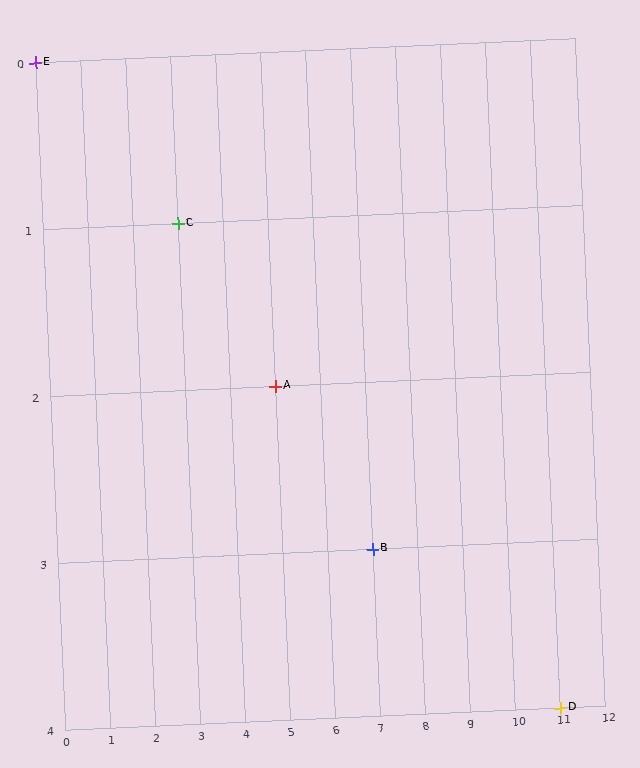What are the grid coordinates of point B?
Point B is at grid coordinates (7, 3).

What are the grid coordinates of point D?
Point D is at grid coordinates (11, 4).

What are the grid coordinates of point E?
Point E is at grid coordinates (0, 0).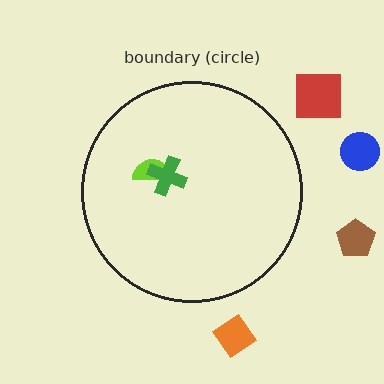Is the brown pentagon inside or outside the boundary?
Outside.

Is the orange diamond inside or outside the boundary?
Outside.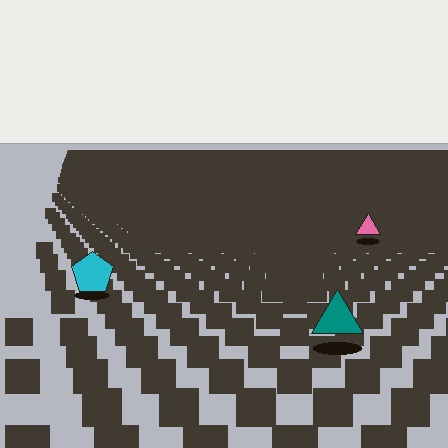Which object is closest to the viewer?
The teal triangle is closest. The texture marks near it are larger and more spread out.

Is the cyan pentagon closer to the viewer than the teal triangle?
No. The teal triangle is closer — you can tell from the texture gradient: the ground texture is coarser near it.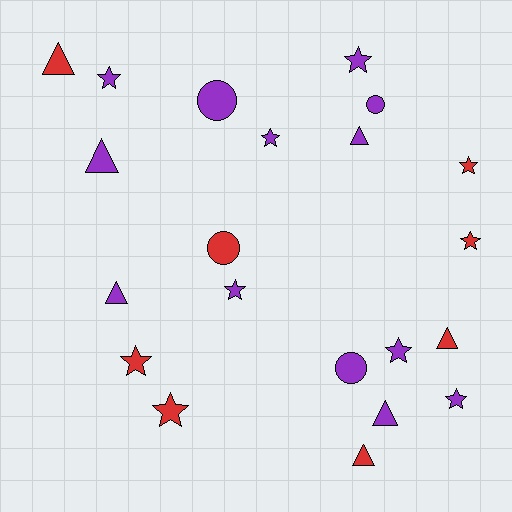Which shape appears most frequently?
Star, with 10 objects.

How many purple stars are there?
There are 6 purple stars.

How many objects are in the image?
There are 21 objects.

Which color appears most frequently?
Purple, with 13 objects.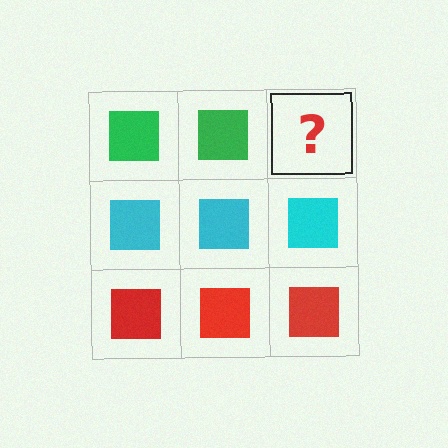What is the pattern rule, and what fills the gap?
The rule is that each row has a consistent color. The gap should be filled with a green square.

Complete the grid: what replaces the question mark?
The question mark should be replaced with a green square.